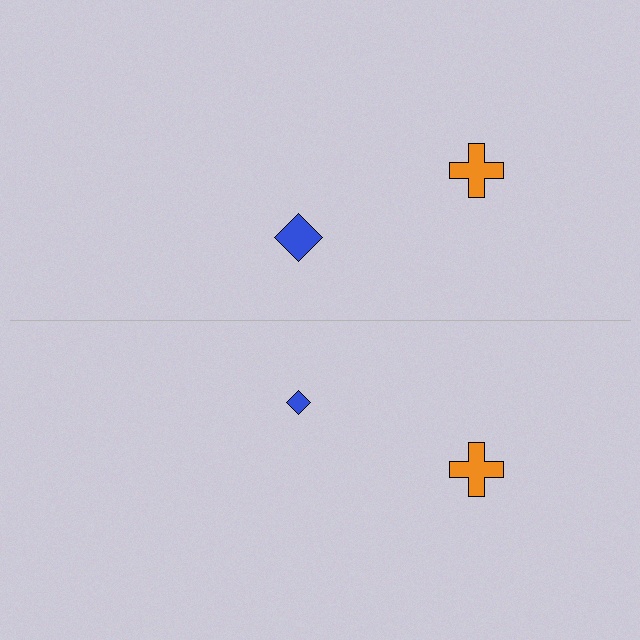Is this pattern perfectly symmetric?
No, the pattern is not perfectly symmetric. The blue diamond on the bottom side has a different size than its mirror counterpart.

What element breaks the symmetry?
The blue diamond on the bottom side has a different size than its mirror counterpart.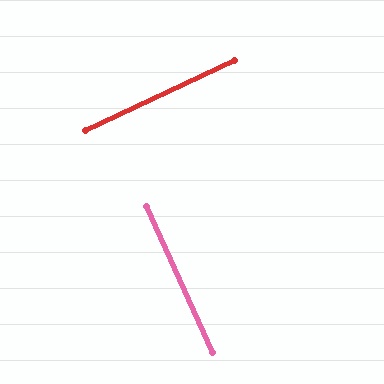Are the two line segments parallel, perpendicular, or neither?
Perpendicular — they meet at approximately 89°.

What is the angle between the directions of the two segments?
Approximately 89 degrees.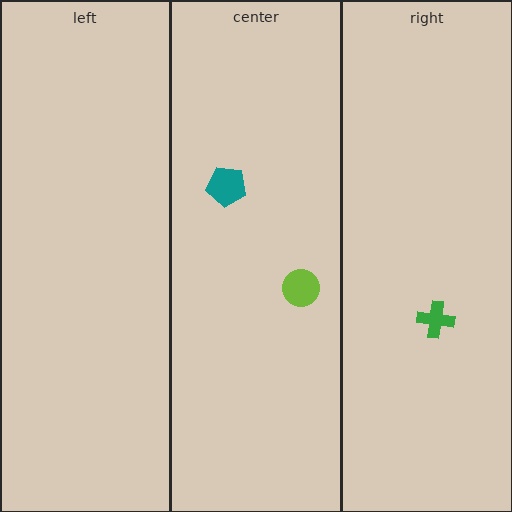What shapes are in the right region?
The green cross.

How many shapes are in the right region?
1.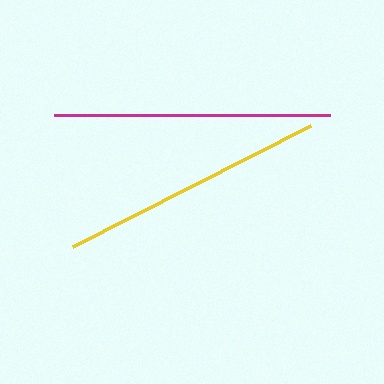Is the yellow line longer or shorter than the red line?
The yellow line is longer than the red line.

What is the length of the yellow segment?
The yellow segment is approximately 267 pixels long.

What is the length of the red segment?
The red segment is approximately 168 pixels long.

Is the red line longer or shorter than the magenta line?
The magenta line is longer than the red line.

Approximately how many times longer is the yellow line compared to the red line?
The yellow line is approximately 1.6 times the length of the red line.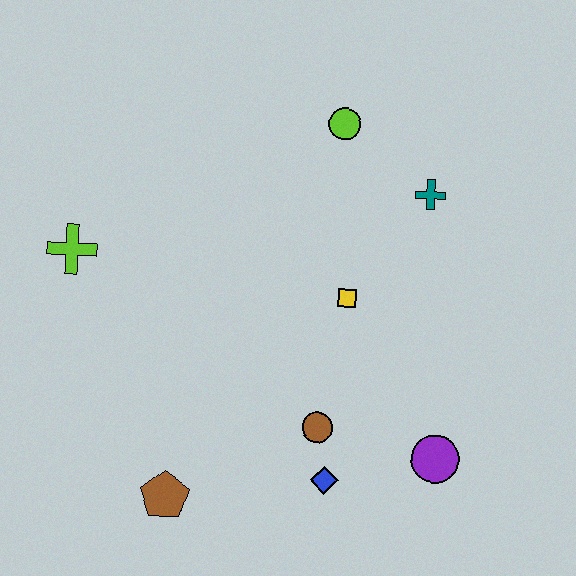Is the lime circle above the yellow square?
Yes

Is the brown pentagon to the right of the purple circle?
No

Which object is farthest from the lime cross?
The purple circle is farthest from the lime cross.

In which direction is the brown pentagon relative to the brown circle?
The brown pentagon is to the left of the brown circle.